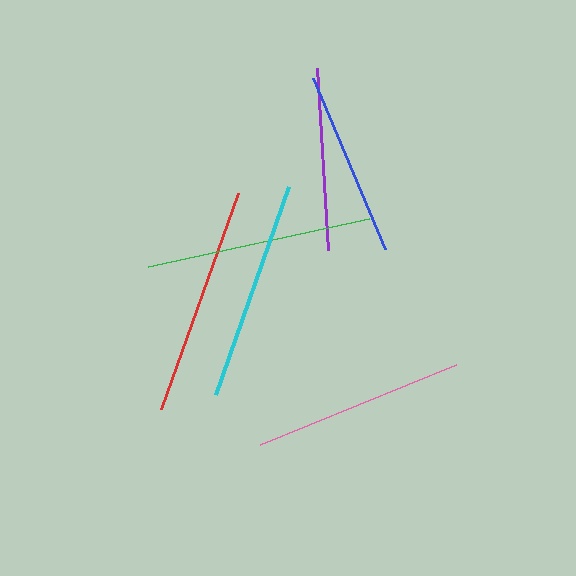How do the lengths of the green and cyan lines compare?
The green and cyan lines are approximately the same length.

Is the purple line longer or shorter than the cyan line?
The cyan line is longer than the purple line.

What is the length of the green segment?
The green segment is approximately 226 pixels long.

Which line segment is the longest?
The red line is the longest at approximately 230 pixels.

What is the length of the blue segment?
The blue segment is approximately 185 pixels long.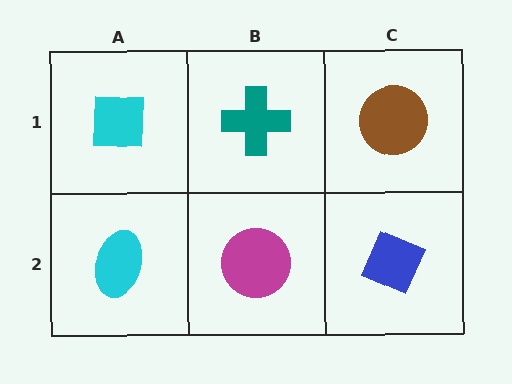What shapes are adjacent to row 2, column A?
A cyan square (row 1, column A), a magenta circle (row 2, column B).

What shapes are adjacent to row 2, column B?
A teal cross (row 1, column B), a cyan ellipse (row 2, column A), a blue diamond (row 2, column C).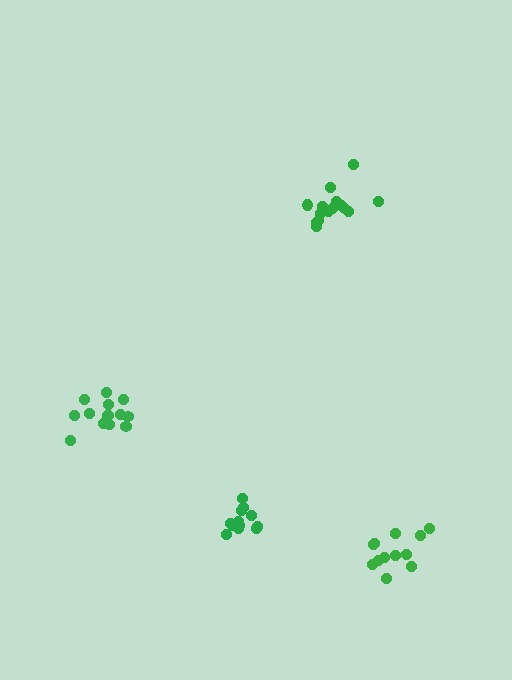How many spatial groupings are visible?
There are 4 spatial groupings.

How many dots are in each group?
Group 1: 13 dots, Group 2: 12 dots, Group 3: 15 dots, Group 4: 14 dots (54 total).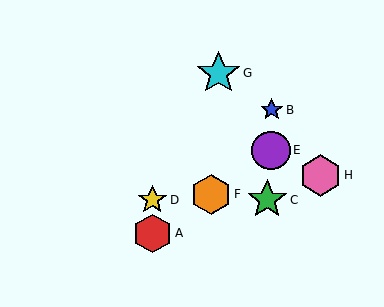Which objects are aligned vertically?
Objects A, D are aligned vertically.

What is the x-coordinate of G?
Object G is at x≈218.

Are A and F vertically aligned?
No, A is at x≈152 and F is at x≈211.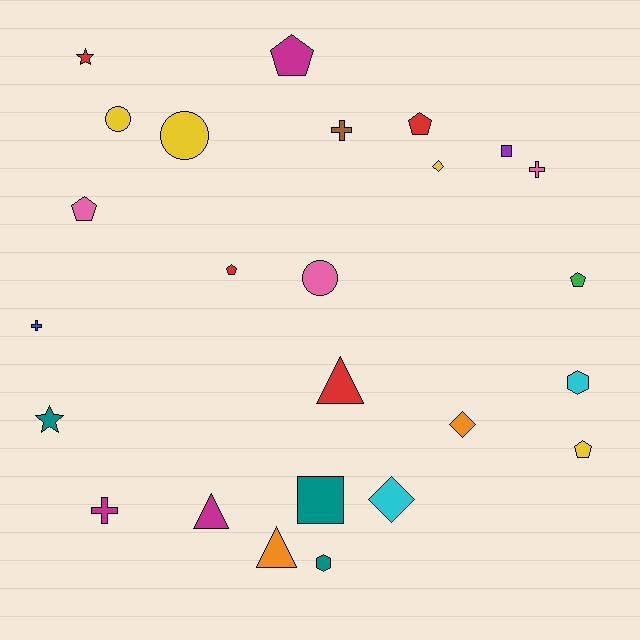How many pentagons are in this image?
There are 6 pentagons.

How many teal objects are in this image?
There are 3 teal objects.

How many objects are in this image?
There are 25 objects.